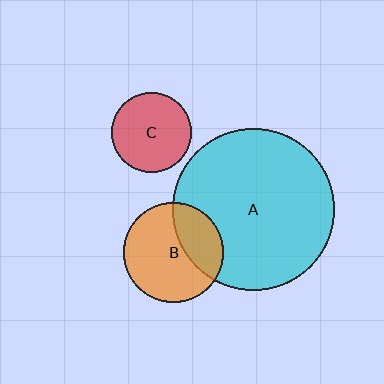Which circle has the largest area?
Circle A (cyan).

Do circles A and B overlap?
Yes.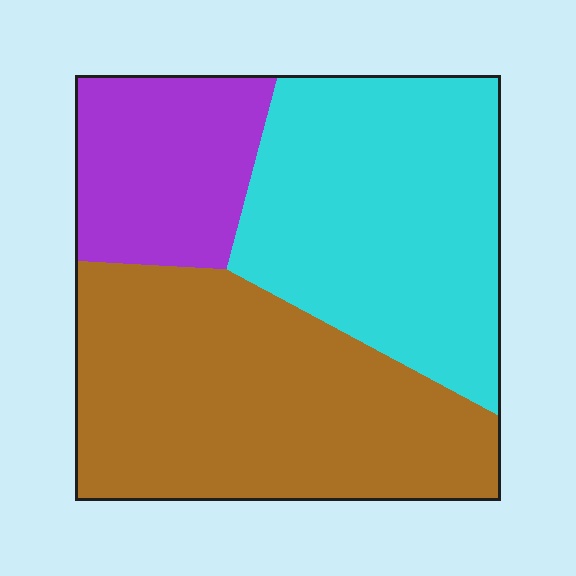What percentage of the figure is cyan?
Cyan covers around 40% of the figure.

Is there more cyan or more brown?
Brown.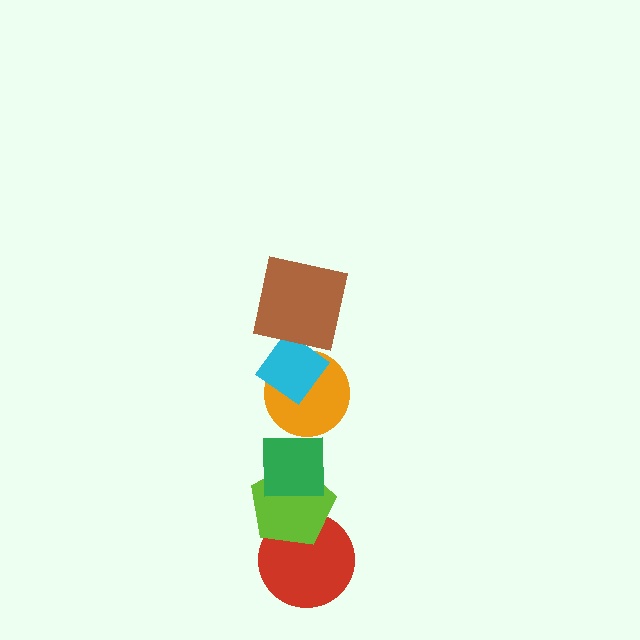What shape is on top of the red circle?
The lime pentagon is on top of the red circle.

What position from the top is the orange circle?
The orange circle is 3rd from the top.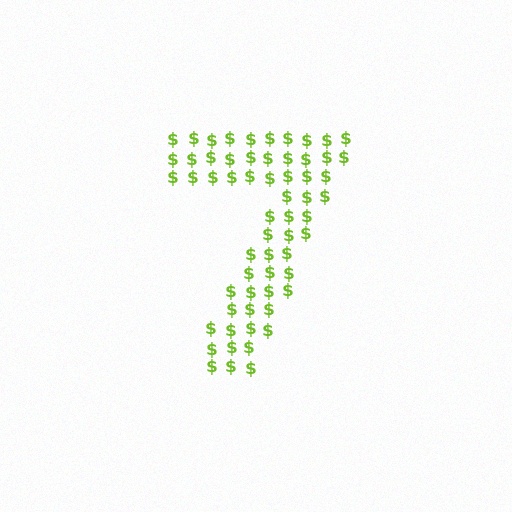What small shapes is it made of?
It is made of small dollar signs.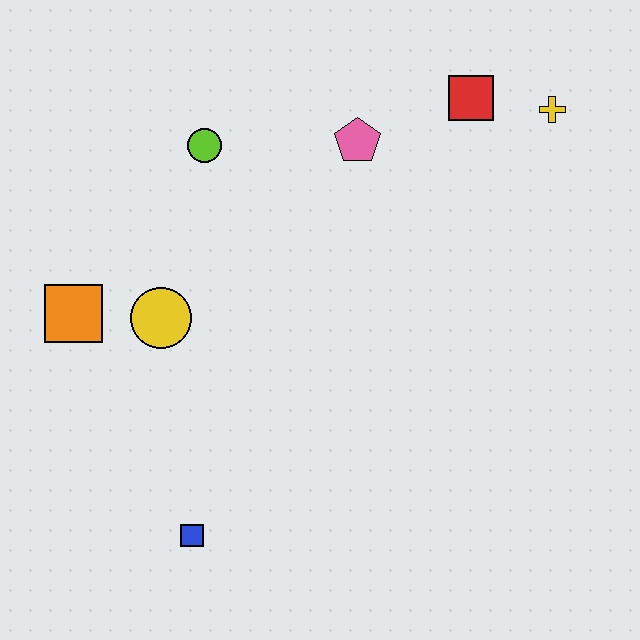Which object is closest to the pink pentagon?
The red square is closest to the pink pentagon.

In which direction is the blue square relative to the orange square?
The blue square is below the orange square.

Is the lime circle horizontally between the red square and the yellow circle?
Yes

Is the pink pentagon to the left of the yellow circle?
No